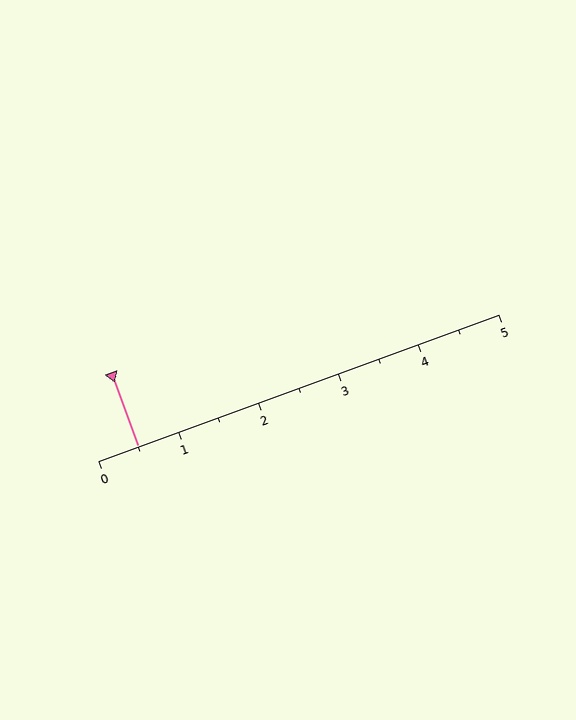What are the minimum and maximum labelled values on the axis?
The axis runs from 0 to 5.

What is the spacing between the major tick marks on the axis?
The major ticks are spaced 1 apart.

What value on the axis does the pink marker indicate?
The marker indicates approximately 0.5.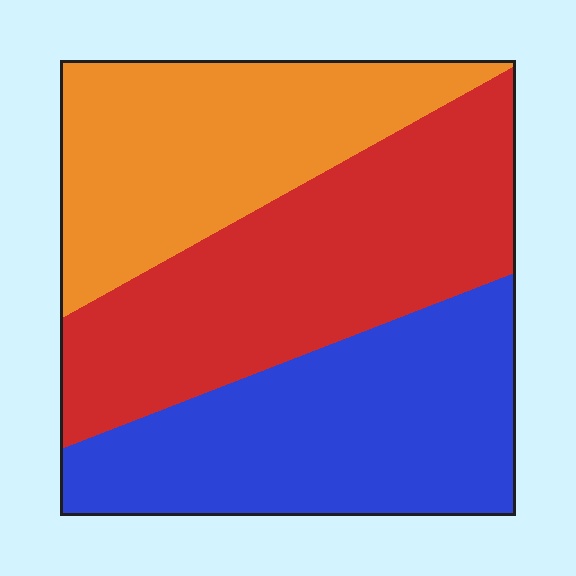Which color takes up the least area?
Orange, at roughly 30%.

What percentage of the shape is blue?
Blue takes up between a third and a half of the shape.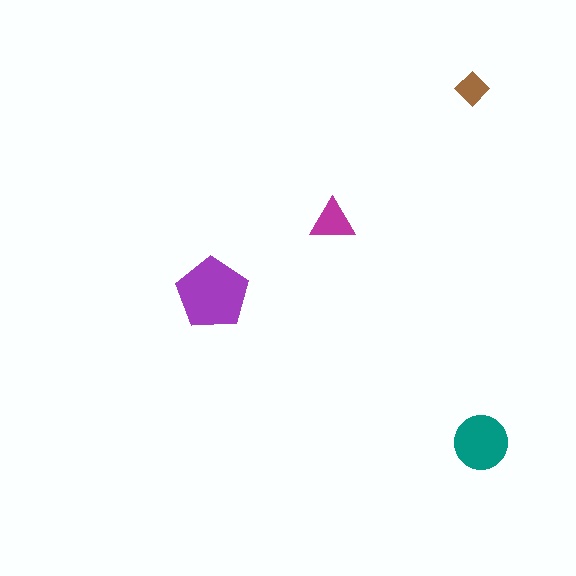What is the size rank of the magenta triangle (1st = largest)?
3rd.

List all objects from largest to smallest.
The purple pentagon, the teal circle, the magenta triangle, the brown diamond.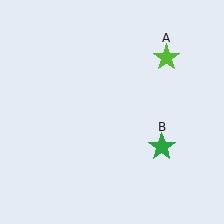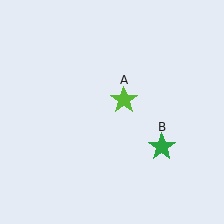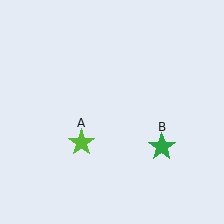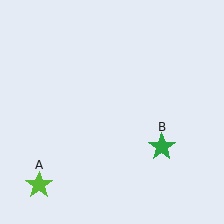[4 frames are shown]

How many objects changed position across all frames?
1 object changed position: lime star (object A).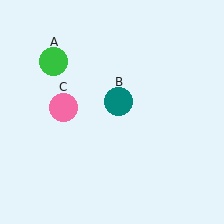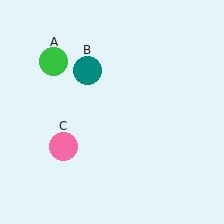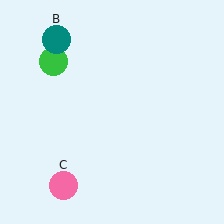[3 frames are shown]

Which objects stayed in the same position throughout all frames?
Green circle (object A) remained stationary.